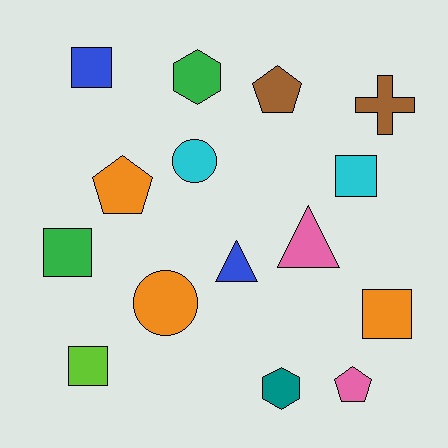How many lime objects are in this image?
There is 1 lime object.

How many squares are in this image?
There are 5 squares.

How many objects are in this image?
There are 15 objects.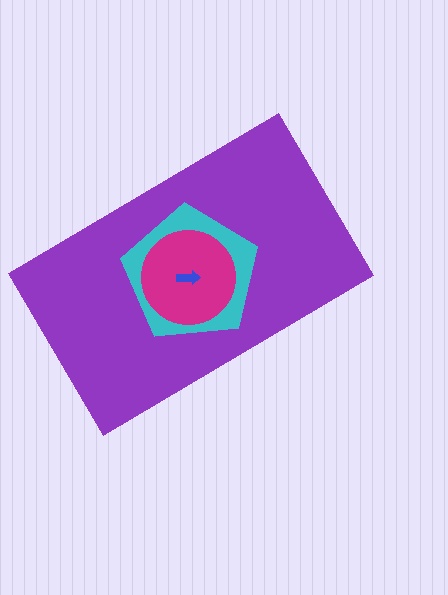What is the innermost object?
The blue arrow.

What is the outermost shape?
The purple rectangle.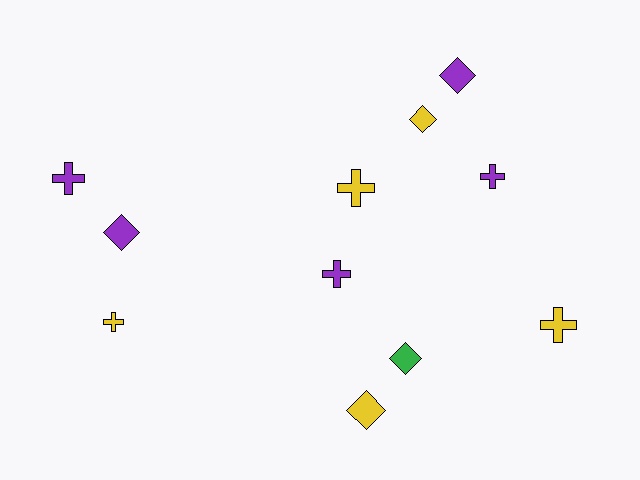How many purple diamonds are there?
There are 2 purple diamonds.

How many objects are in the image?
There are 11 objects.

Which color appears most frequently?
Purple, with 5 objects.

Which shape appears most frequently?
Cross, with 6 objects.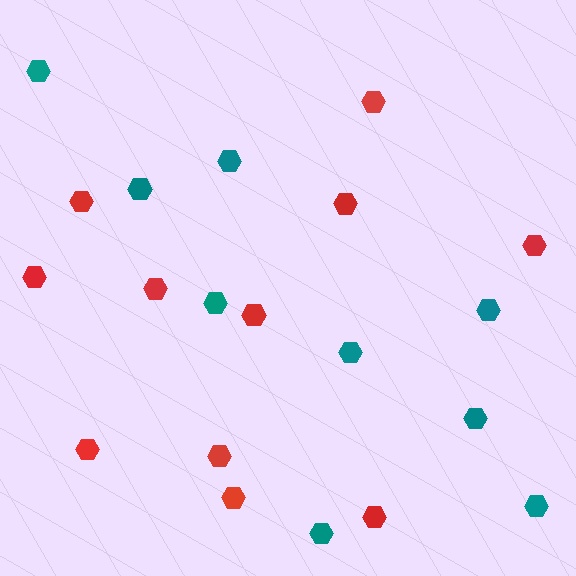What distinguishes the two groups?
There are 2 groups: one group of red hexagons (11) and one group of teal hexagons (9).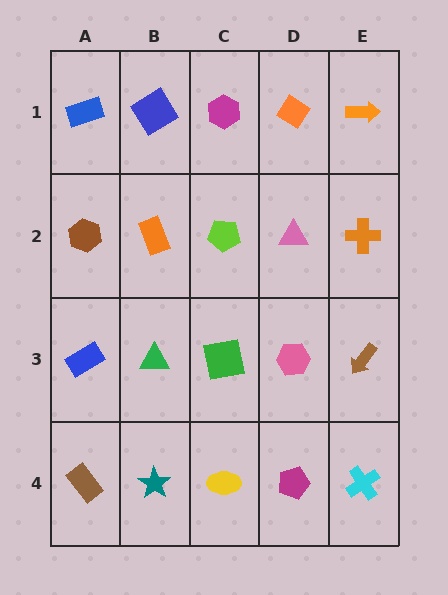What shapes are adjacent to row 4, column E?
A brown arrow (row 3, column E), a magenta pentagon (row 4, column D).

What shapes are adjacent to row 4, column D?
A pink hexagon (row 3, column D), a yellow ellipse (row 4, column C), a cyan cross (row 4, column E).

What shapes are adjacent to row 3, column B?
An orange rectangle (row 2, column B), a teal star (row 4, column B), a blue rectangle (row 3, column A), a green square (row 3, column C).